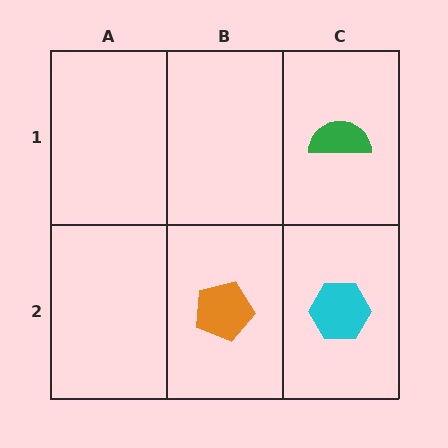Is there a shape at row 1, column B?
No, that cell is empty.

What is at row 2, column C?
A cyan hexagon.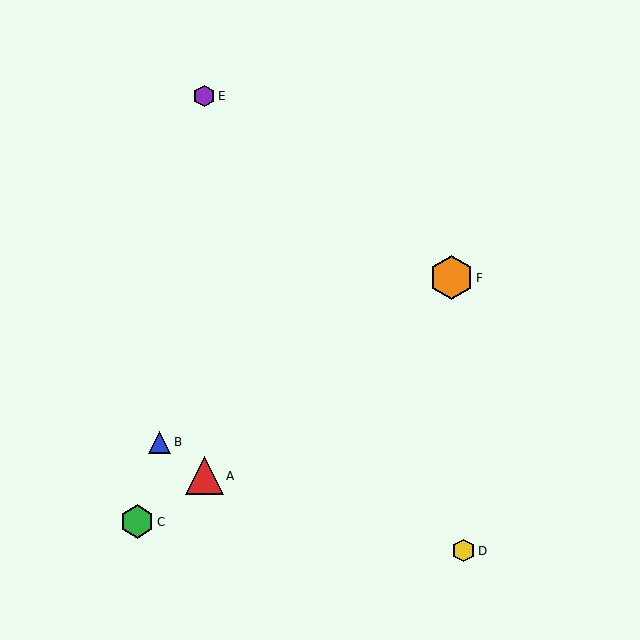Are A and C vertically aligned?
No, A is at x≈204 and C is at x≈137.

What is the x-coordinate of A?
Object A is at x≈204.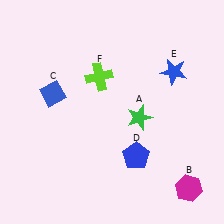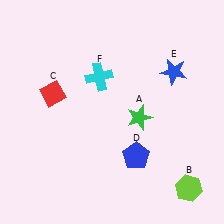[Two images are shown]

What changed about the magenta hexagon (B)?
In Image 1, B is magenta. In Image 2, it changed to lime.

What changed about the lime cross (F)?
In Image 1, F is lime. In Image 2, it changed to cyan.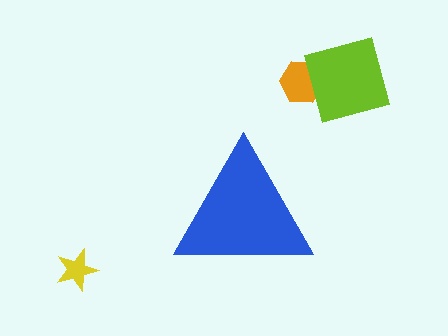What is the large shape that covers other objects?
A blue triangle.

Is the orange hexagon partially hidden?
No, the orange hexagon is fully visible.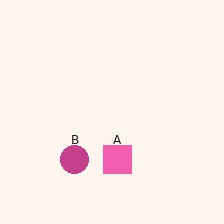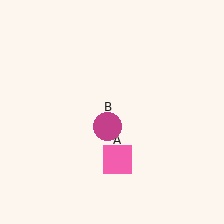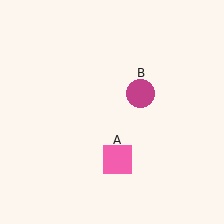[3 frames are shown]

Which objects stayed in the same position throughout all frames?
Pink square (object A) remained stationary.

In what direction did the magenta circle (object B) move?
The magenta circle (object B) moved up and to the right.